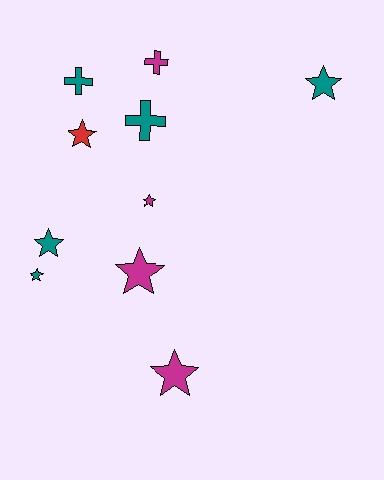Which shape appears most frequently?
Star, with 7 objects.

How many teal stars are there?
There are 3 teal stars.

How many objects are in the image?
There are 10 objects.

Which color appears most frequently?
Teal, with 5 objects.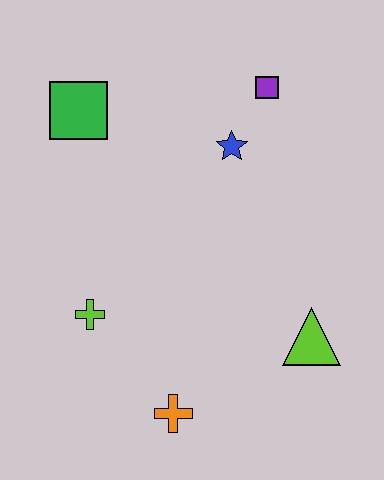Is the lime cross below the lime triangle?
No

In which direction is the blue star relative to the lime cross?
The blue star is above the lime cross.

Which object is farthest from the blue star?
The orange cross is farthest from the blue star.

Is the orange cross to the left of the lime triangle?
Yes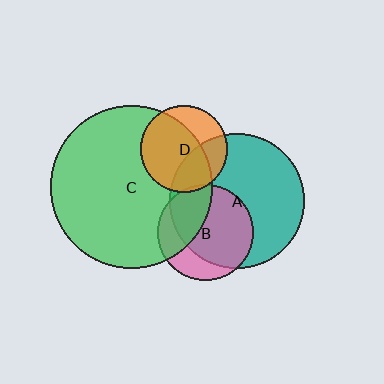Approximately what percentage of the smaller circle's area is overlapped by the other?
Approximately 20%.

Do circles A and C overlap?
Yes.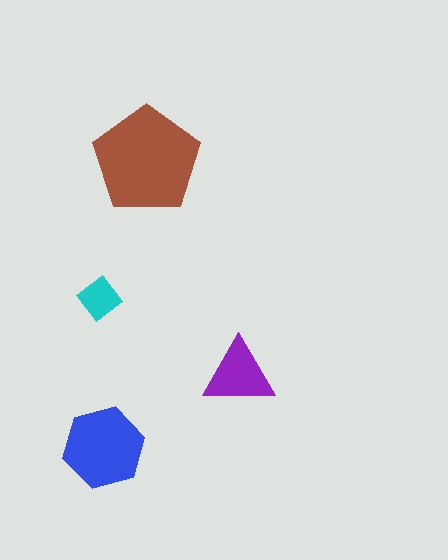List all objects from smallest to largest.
The cyan diamond, the purple triangle, the blue hexagon, the brown pentagon.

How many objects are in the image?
There are 4 objects in the image.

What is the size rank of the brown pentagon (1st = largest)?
1st.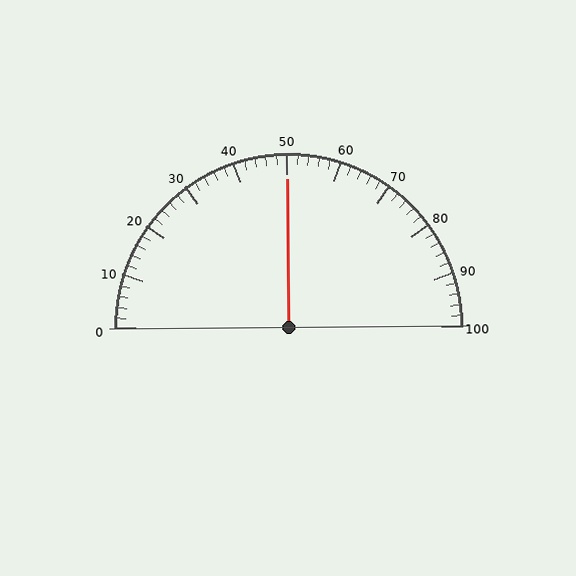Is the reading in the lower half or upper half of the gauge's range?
The reading is in the upper half of the range (0 to 100).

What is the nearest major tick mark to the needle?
The nearest major tick mark is 50.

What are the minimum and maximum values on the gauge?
The gauge ranges from 0 to 100.